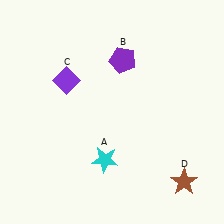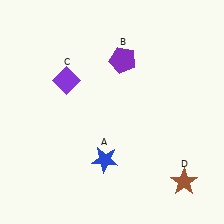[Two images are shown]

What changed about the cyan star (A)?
In Image 1, A is cyan. In Image 2, it changed to blue.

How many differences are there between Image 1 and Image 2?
There is 1 difference between the two images.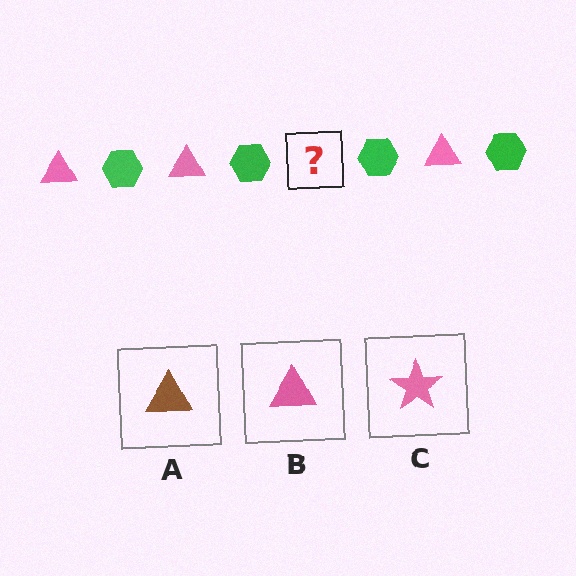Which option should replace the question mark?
Option B.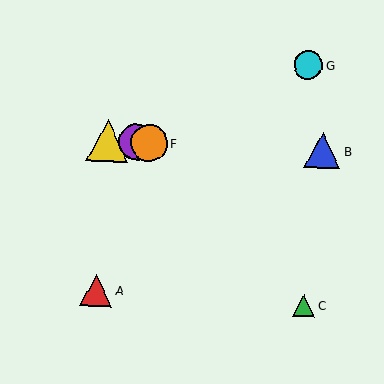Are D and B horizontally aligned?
Yes, both are at y≈141.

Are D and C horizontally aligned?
No, D is at y≈141 and C is at y≈305.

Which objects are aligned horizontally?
Objects B, D, E, F are aligned horizontally.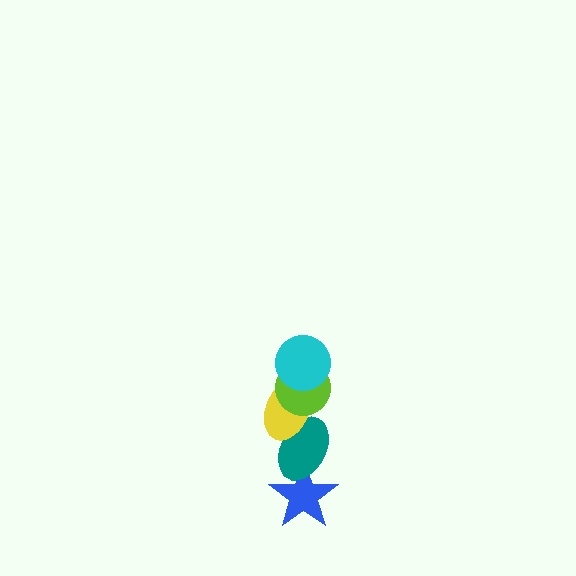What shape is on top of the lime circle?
The cyan circle is on top of the lime circle.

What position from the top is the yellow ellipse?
The yellow ellipse is 3rd from the top.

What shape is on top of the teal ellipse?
The yellow ellipse is on top of the teal ellipse.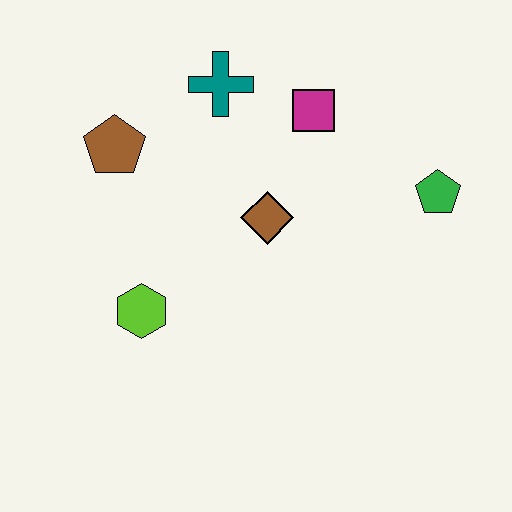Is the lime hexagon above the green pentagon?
No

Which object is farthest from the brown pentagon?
The green pentagon is farthest from the brown pentagon.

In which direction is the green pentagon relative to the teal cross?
The green pentagon is to the right of the teal cross.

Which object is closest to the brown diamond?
The magenta square is closest to the brown diamond.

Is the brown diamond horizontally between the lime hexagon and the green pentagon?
Yes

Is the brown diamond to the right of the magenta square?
No